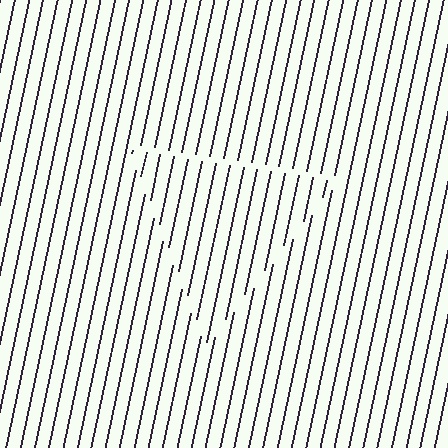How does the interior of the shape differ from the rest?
The interior of the shape contains the same grating, shifted by half a period — the contour is defined by the phase discontinuity where line-ends from the inner and outer gratings abut.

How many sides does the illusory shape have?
3 sides — the line-ends trace a triangle.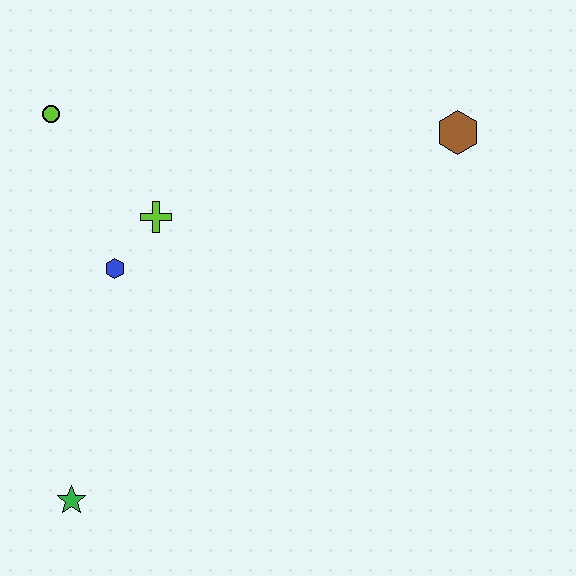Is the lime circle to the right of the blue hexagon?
No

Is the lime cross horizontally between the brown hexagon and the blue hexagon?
Yes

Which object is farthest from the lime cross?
The brown hexagon is farthest from the lime cross.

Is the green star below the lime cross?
Yes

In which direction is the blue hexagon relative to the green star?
The blue hexagon is above the green star.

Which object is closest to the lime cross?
The blue hexagon is closest to the lime cross.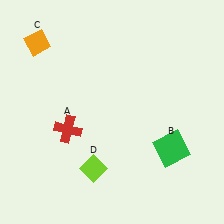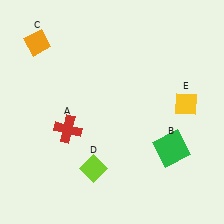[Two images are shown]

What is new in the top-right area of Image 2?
A yellow diamond (E) was added in the top-right area of Image 2.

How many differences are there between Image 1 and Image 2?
There is 1 difference between the two images.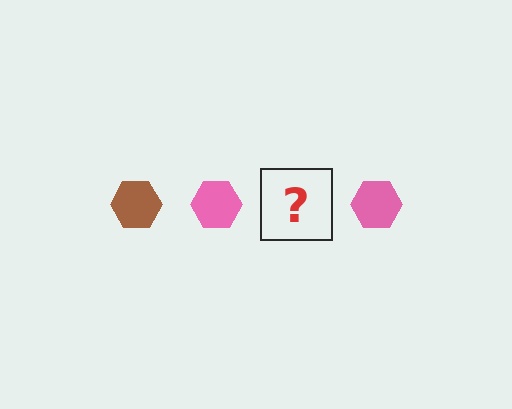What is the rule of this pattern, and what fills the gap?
The rule is that the pattern cycles through brown, pink hexagons. The gap should be filled with a brown hexagon.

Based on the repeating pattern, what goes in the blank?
The blank should be a brown hexagon.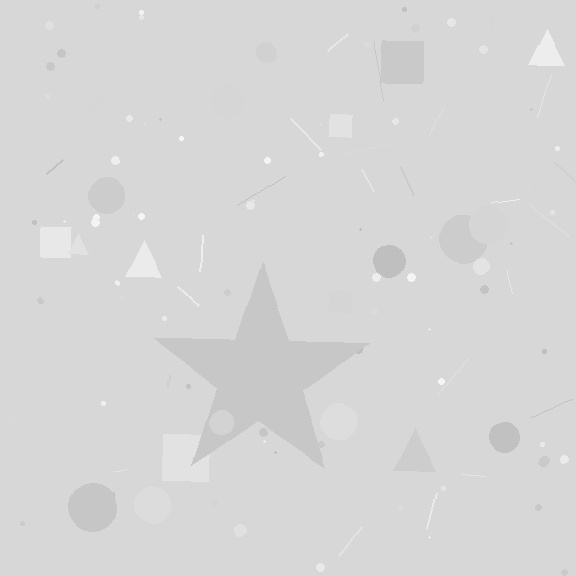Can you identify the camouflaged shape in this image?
The camouflaged shape is a star.